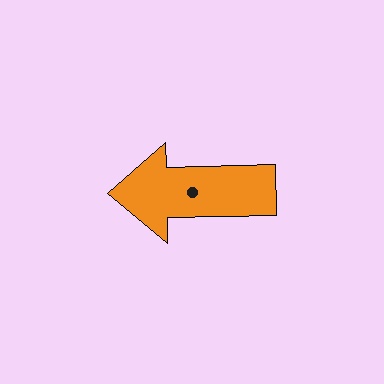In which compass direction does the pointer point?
West.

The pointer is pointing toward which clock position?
Roughly 9 o'clock.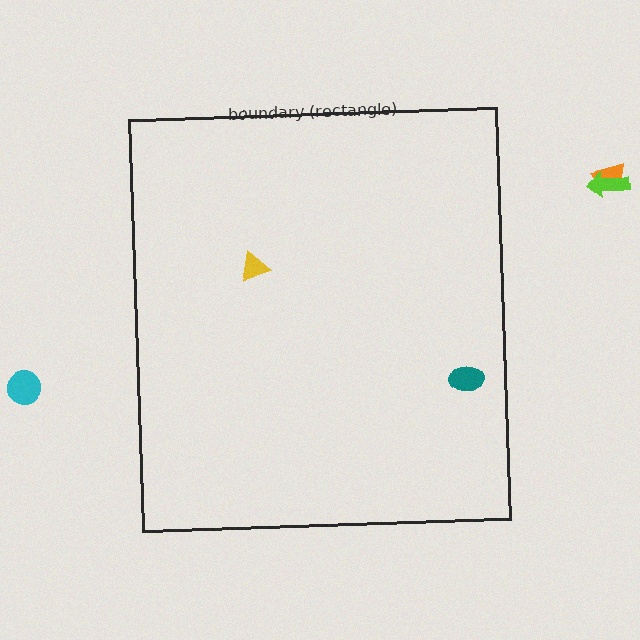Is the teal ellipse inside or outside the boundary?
Inside.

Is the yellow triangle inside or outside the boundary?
Inside.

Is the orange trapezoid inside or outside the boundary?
Outside.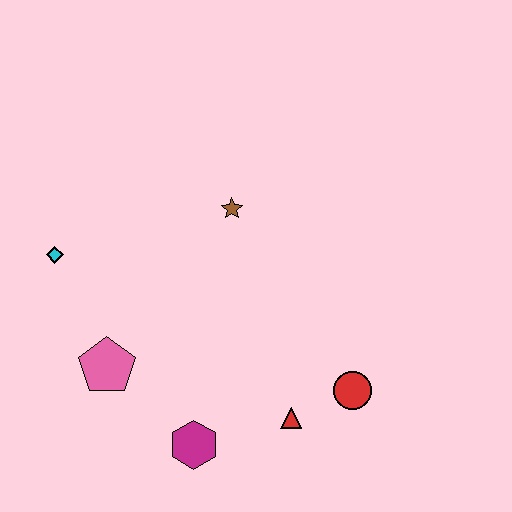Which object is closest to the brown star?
The cyan diamond is closest to the brown star.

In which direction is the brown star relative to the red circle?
The brown star is above the red circle.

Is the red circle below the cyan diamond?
Yes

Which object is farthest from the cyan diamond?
The red circle is farthest from the cyan diamond.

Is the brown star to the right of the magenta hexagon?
Yes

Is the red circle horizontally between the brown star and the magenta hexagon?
No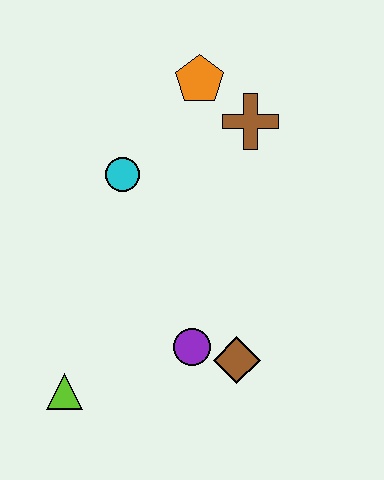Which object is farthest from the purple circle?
The orange pentagon is farthest from the purple circle.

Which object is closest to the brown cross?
The orange pentagon is closest to the brown cross.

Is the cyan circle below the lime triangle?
No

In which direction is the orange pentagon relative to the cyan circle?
The orange pentagon is above the cyan circle.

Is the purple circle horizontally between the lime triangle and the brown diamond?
Yes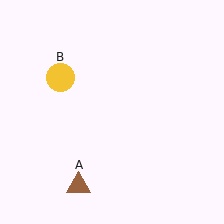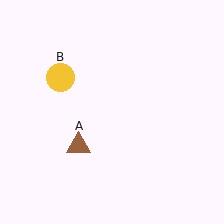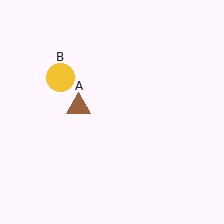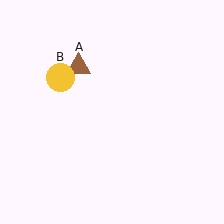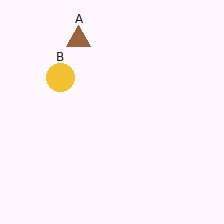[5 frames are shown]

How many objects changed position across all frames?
1 object changed position: brown triangle (object A).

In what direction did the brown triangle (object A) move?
The brown triangle (object A) moved up.